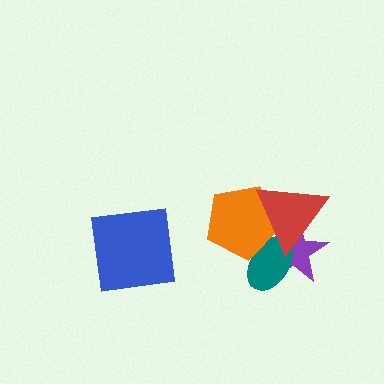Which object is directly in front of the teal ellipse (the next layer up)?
The orange pentagon is directly in front of the teal ellipse.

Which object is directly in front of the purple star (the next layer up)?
The teal ellipse is directly in front of the purple star.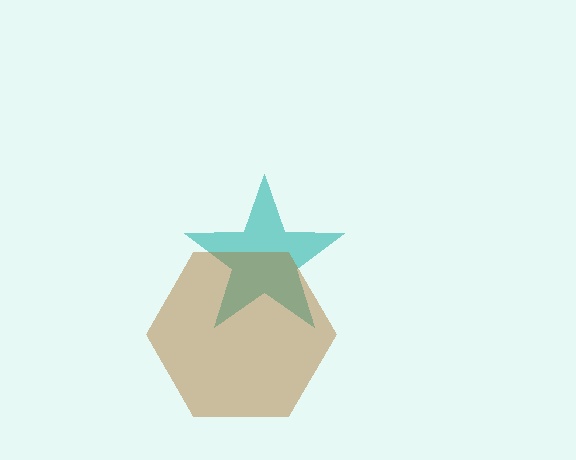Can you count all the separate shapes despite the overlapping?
Yes, there are 2 separate shapes.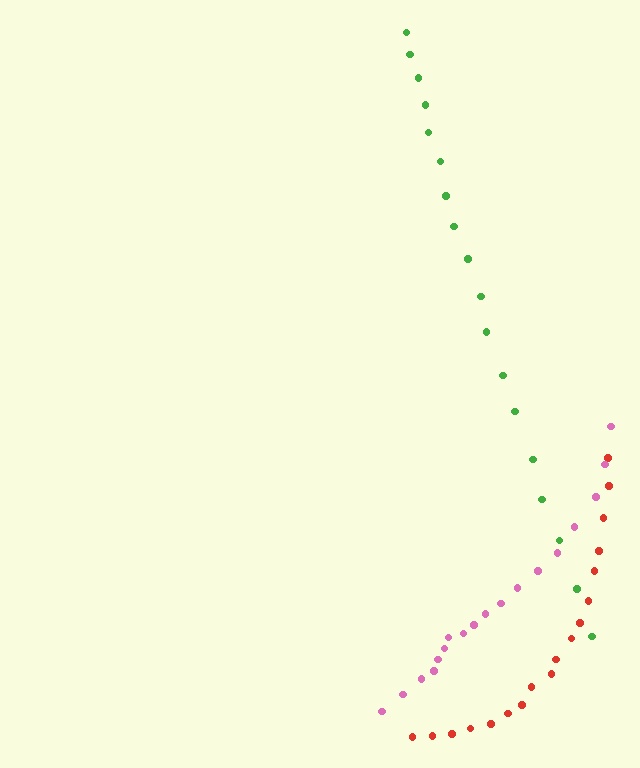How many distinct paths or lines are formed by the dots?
There are 3 distinct paths.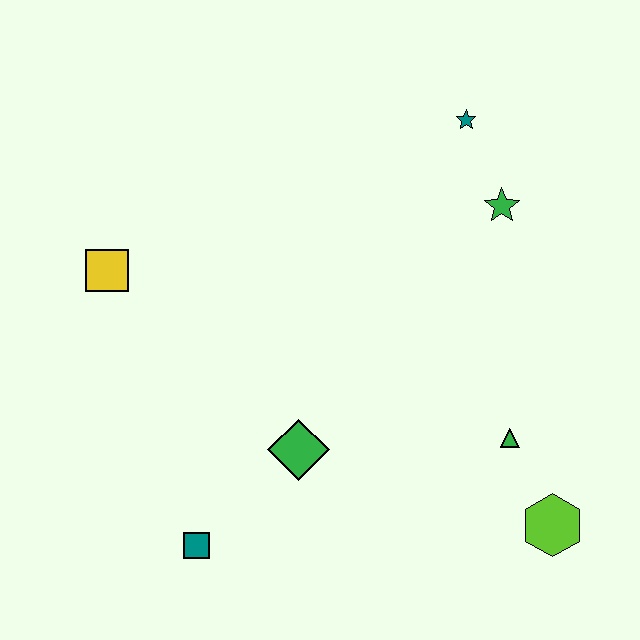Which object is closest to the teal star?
The green star is closest to the teal star.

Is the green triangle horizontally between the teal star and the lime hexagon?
Yes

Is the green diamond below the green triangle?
Yes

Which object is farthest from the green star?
The teal square is farthest from the green star.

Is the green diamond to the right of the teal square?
Yes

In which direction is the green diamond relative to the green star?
The green diamond is below the green star.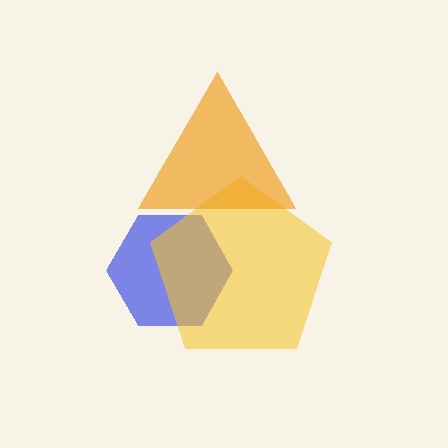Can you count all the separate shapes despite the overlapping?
Yes, there are 3 separate shapes.